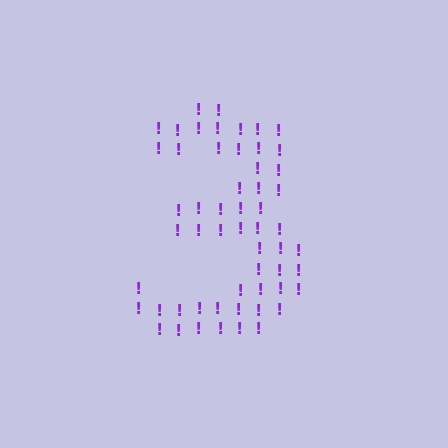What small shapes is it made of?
It is made of small exclamation marks.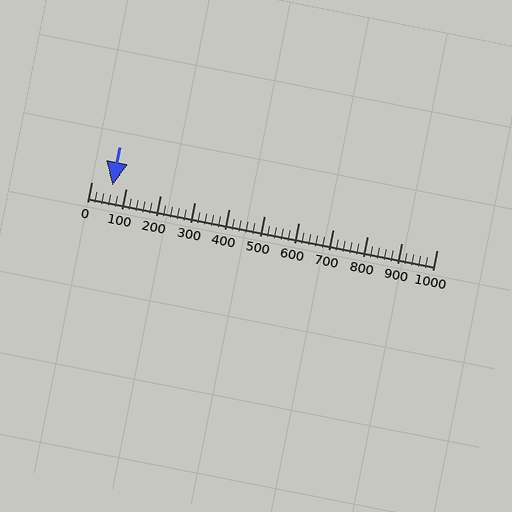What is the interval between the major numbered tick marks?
The major tick marks are spaced 100 units apart.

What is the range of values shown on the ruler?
The ruler shows values from 0 to 1000.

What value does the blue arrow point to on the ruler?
The blue arrow points to approximately 60.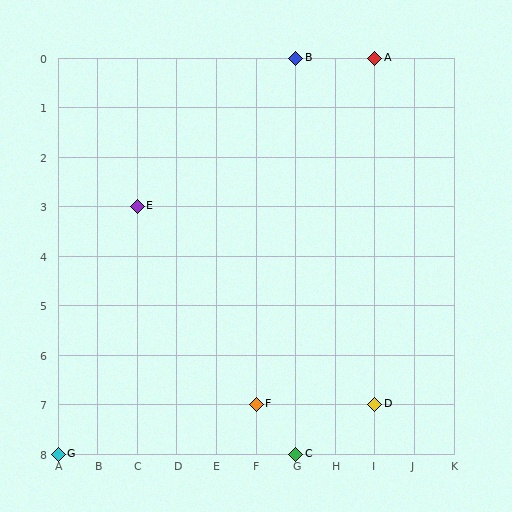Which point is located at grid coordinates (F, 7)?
Point F is at (F, 7).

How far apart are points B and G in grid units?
Points B and G are 6 columns and 8 rows apart (about 10.0 grid units diagonally).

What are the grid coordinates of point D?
Point D is at grid coordinates (I, 7).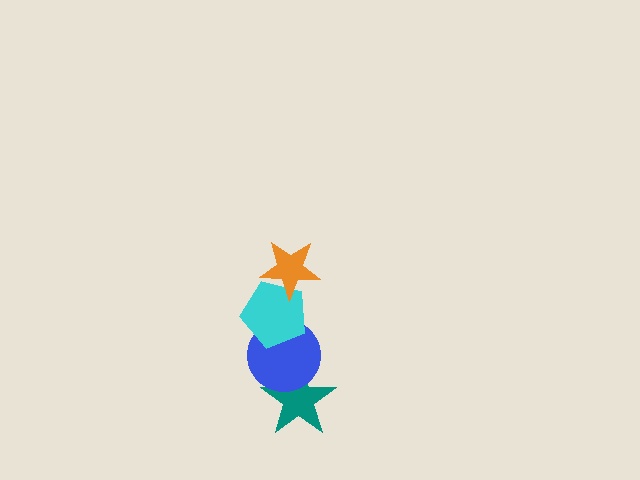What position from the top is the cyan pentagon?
The cyan pentagon is 2nd from the top.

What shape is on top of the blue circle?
The cyan pentagon is on top of the blue circle.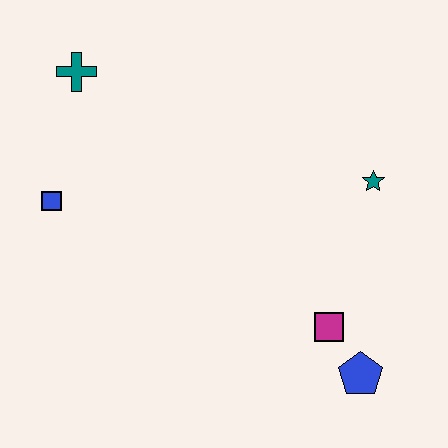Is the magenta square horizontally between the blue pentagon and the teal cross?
Yes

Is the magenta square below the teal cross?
Yes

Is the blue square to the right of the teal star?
No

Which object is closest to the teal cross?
The blue square is closest to the teal cross.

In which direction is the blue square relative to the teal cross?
The blue square is below the teal cross.